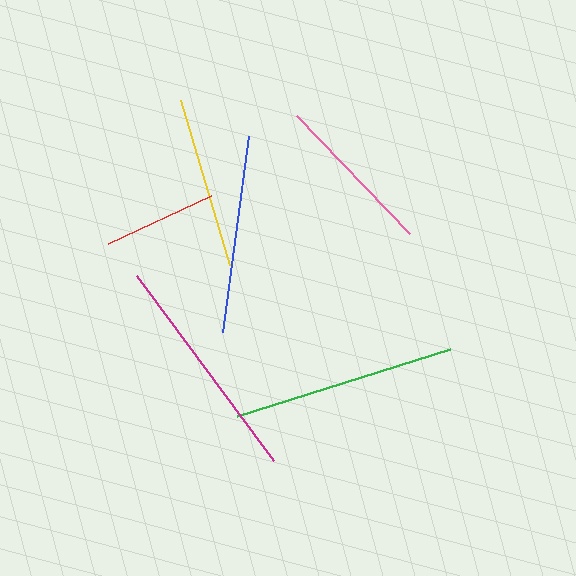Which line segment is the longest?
The magenta line is the longest at approximately 230 pixels.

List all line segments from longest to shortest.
From longest to shortest: magenta, green, blue, yellow, pink, red.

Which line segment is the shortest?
The red line is the shortest at approximately 114 pixels.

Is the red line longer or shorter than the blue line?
The blue line is longer than the red line.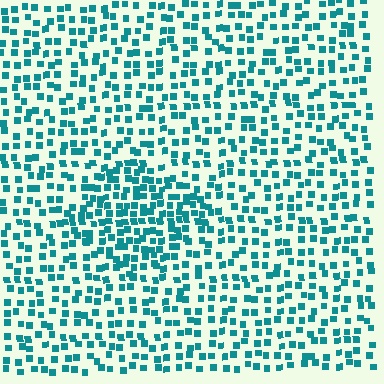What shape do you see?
I see a diamond.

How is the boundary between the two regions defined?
The boundary is defined by a change in element density (approximately 1.7x ratio). All elements are the same color, size, and shape.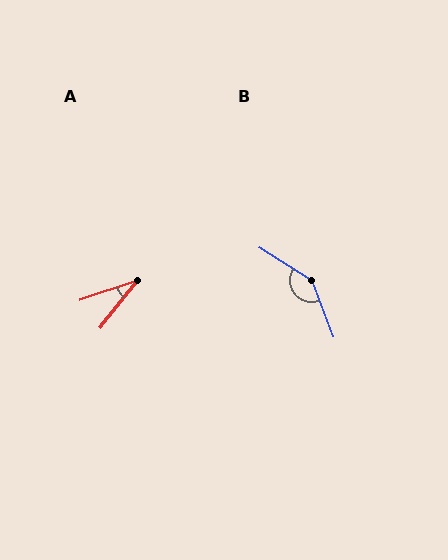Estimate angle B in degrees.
Approximately 143 degrees.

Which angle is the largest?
B, at approximately 143 degrees.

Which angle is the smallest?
A, at approximately 33 degrees.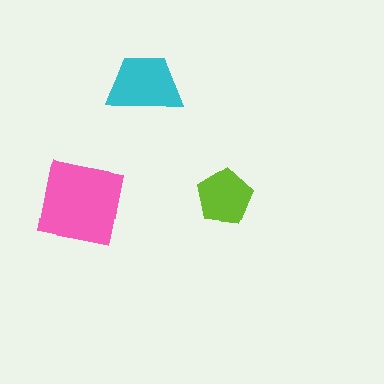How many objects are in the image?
There are 3 objects in the image.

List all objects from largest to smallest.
The pink square, the cyan trapezoid, the lime pentagon.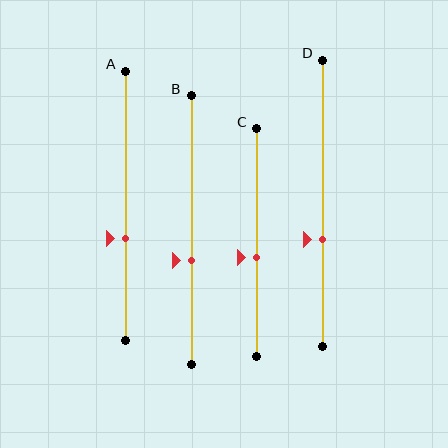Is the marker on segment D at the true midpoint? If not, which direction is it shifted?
No, the marker on segment D is shifted downward by about 13% of the segment length.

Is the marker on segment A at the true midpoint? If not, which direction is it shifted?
No, the marker on segment A is shifted downward by about 12% of the segment length.